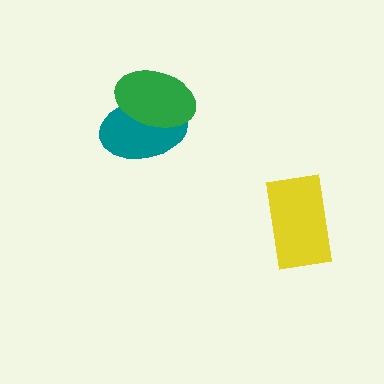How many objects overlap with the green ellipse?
1 object overlaps with the green ellipse.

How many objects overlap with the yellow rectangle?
0 objects overlap with the yellow rectangle.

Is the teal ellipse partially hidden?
Yes, it is partially covered by another shape.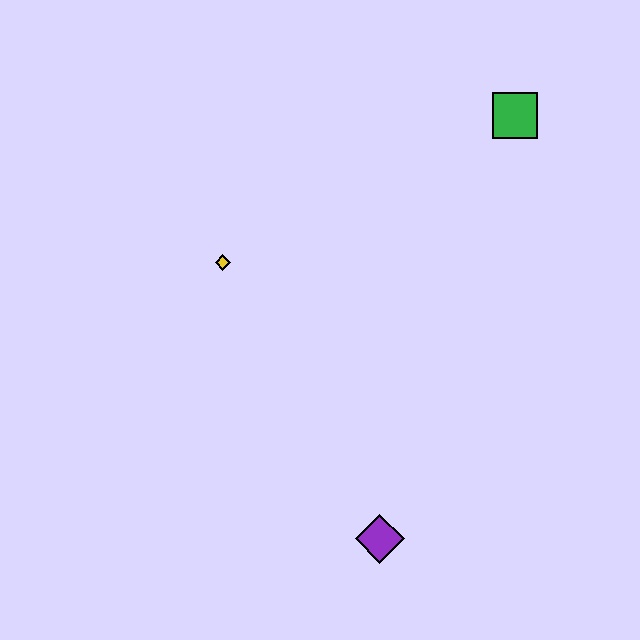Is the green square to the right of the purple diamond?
Yes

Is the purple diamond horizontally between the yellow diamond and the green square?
Yes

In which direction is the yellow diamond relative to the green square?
The yellow diamond is to the left of the green square.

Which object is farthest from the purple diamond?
The green square is farthest from the purple diamond.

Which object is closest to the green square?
The yellow diamond is closest to the green square.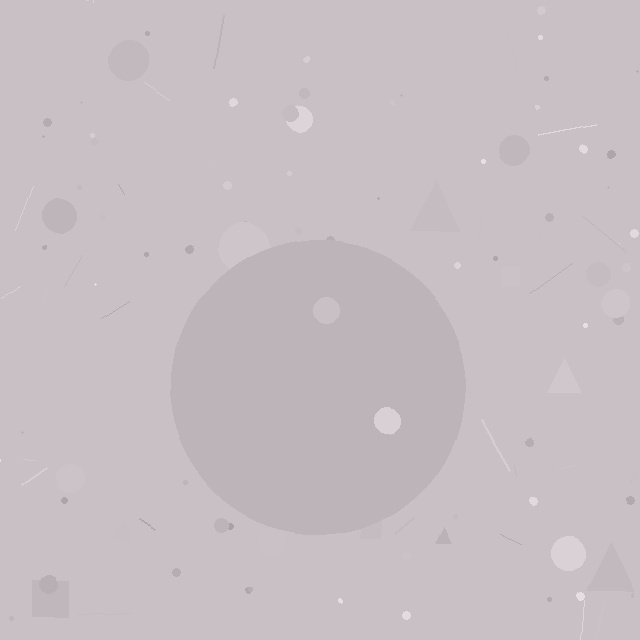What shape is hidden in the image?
A circle is hidden in the image.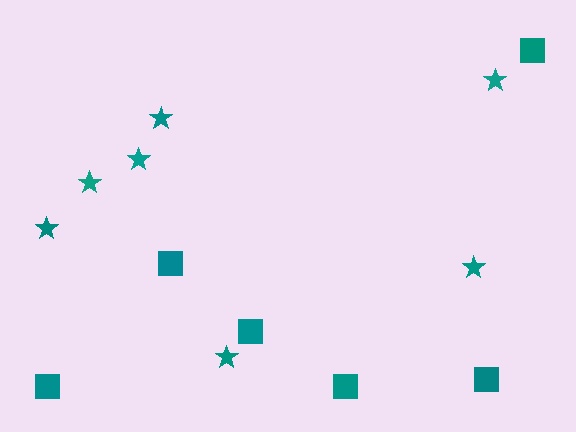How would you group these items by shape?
There are 2 groups: one group of stars (7) and one group of squares (6).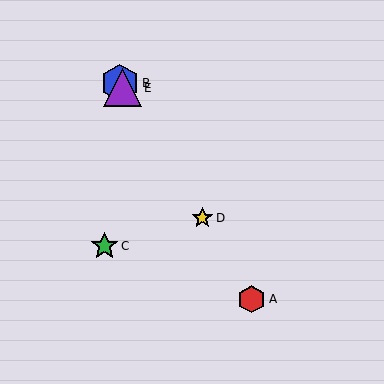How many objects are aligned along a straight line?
4 objects (A, B, D, E) are aligned along a straight line.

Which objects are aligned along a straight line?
Objects A, B, D, E are aligned along a straight line.